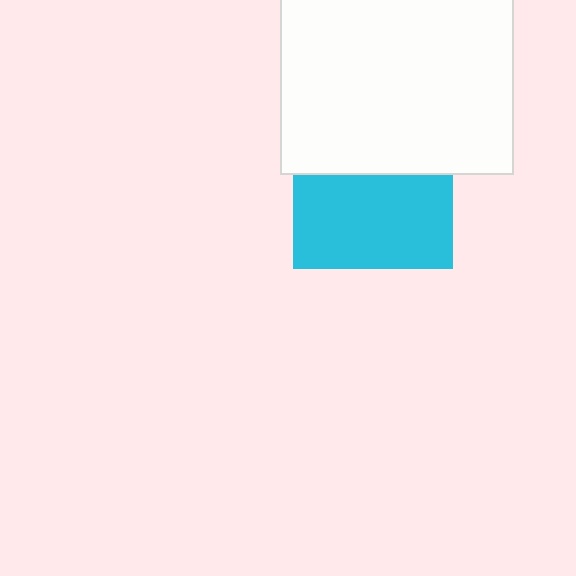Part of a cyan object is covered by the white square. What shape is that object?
It is a square.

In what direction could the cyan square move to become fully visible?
The cyan square could move down. That would shift it out from behind the white square entirely.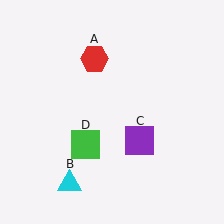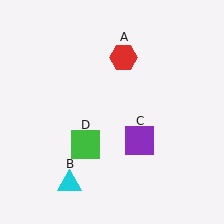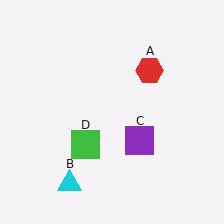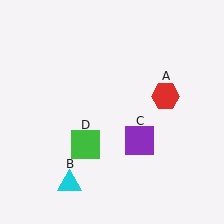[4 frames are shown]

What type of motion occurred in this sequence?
The red hexagon (object A) rotated clockwise around the center of the scene.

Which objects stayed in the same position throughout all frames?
Cyan triangle (object B) and purple square (object C) and green square (object D) remained stationary.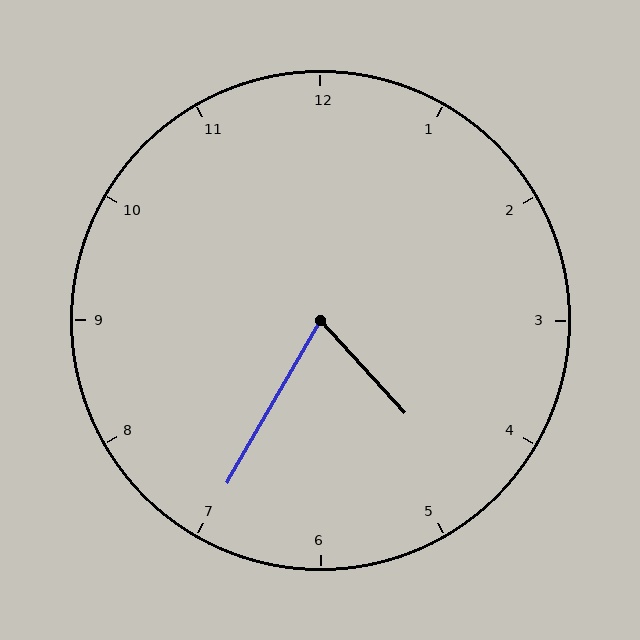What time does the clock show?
4:35.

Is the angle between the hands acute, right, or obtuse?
It is acute.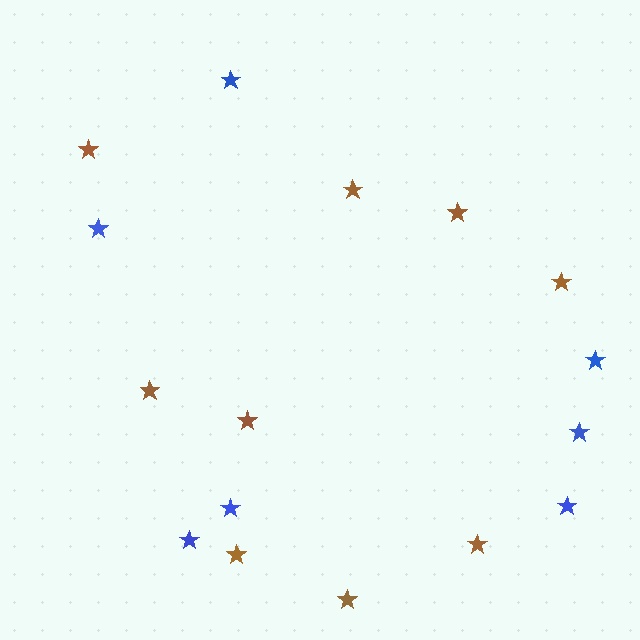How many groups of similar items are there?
There are 2 groups: one group of blue stars (7) and one group of brown stars (9).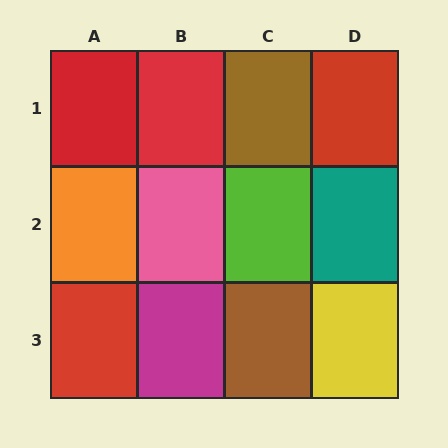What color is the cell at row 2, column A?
Orange.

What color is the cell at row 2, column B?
Pink.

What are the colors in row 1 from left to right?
Red, red, brown, red.